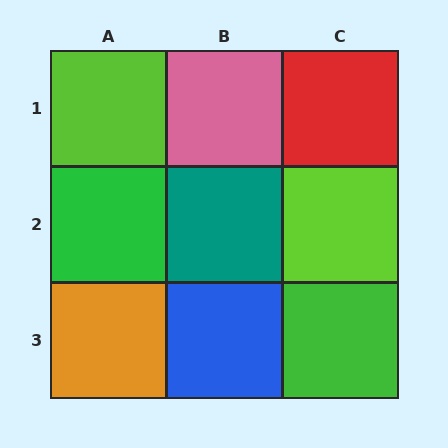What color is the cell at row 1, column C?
Red.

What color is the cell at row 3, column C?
Green.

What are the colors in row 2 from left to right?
Green, teal, lime.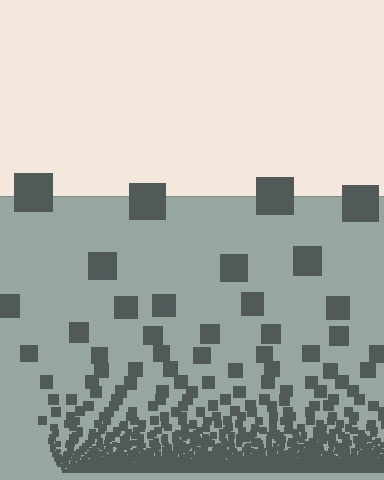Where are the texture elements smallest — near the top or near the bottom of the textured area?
Near the bottom.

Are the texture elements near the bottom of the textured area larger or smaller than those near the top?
Smaller. The gradient is inverted — elements near the bottom are smaller and denser.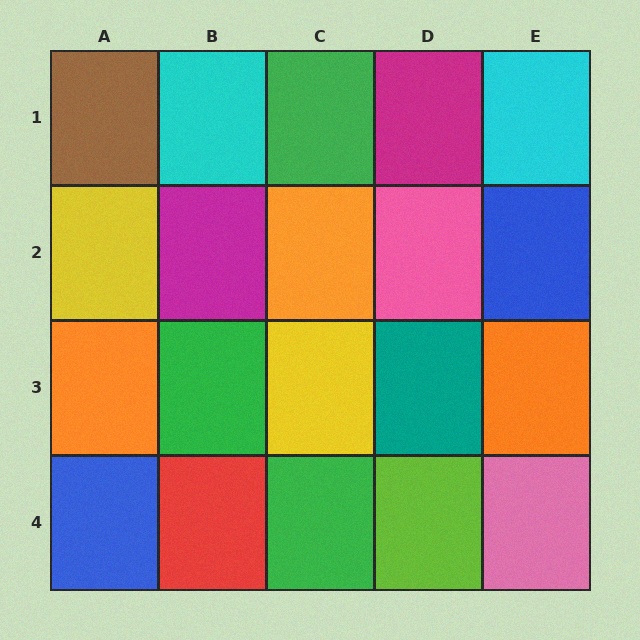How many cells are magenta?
2 cells are magenta.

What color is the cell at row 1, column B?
Cyan.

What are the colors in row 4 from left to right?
Blue, red, green, lime, pink.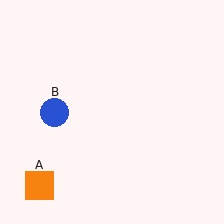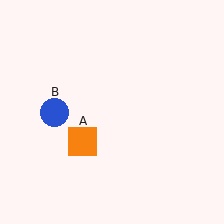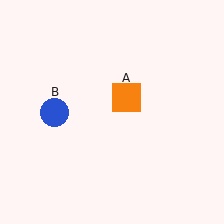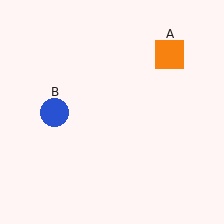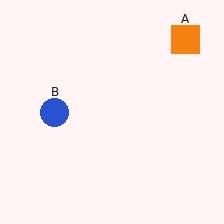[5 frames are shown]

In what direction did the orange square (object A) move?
The orange square (object A) moved up and to the right.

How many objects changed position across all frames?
1 object changed position: orange square (object A).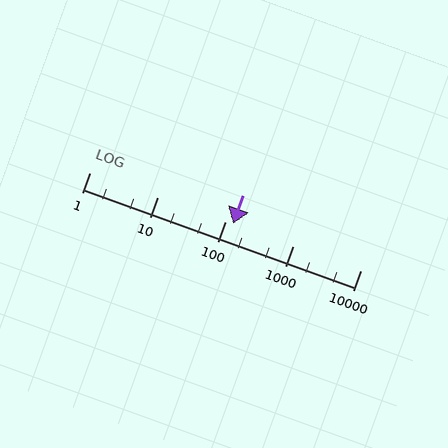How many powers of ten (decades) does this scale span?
The scale spans 4 decades, from 1 to 10000.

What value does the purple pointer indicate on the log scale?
The pointer indicates approximately 130.